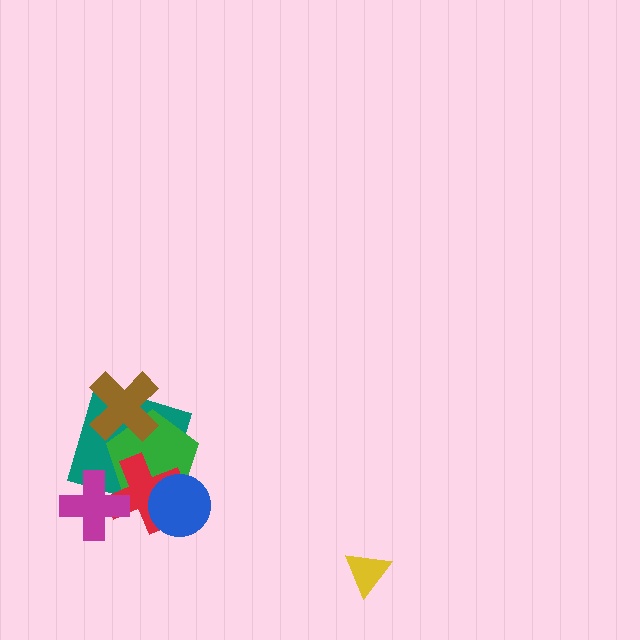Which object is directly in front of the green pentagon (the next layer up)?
The red cross is directly in front of the green pentagon.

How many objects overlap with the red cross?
4 objects overlap with the red cross.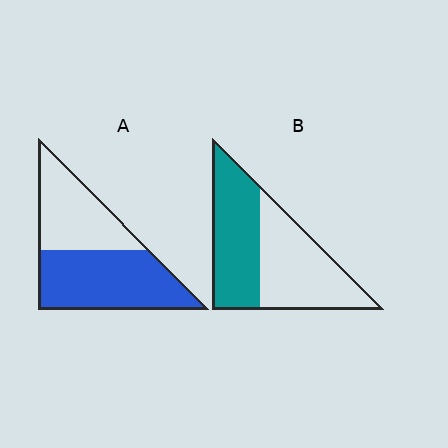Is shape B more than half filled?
Roughly half.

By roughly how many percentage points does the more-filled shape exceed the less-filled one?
By roughly 10 percentage points (A over B).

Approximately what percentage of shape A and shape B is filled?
A is approximately 55% and B is approximately 50%.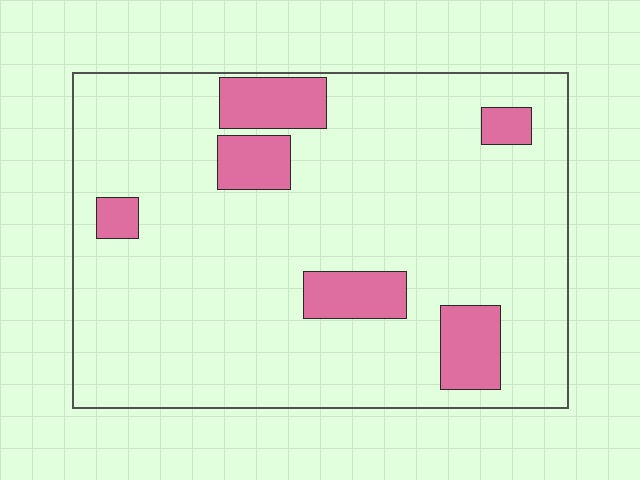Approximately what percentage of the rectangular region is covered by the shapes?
Approximately 15%.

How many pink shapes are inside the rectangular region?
6.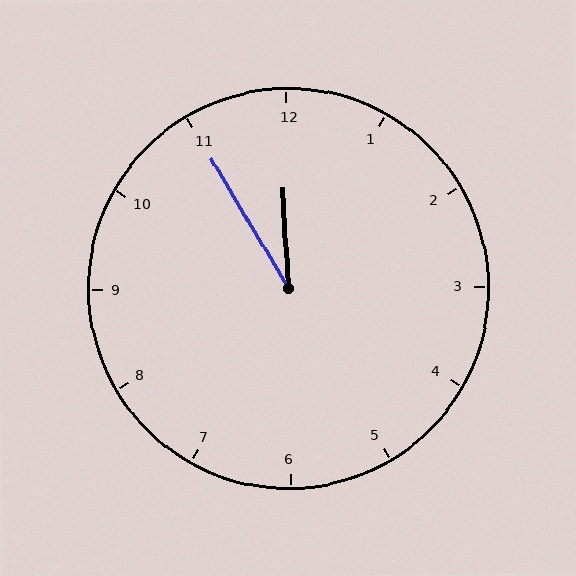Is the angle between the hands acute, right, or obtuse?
It is acute.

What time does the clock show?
11:55.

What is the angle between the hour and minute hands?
Approximately 28 degrees.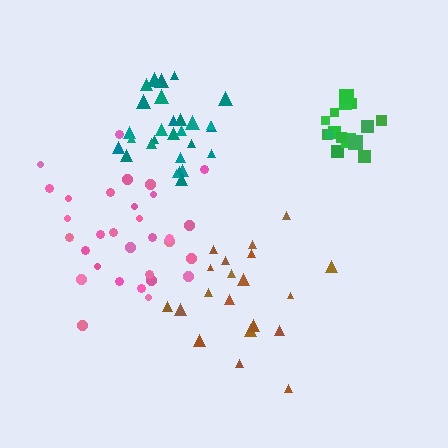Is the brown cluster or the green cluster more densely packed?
Green.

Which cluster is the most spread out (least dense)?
Brown.